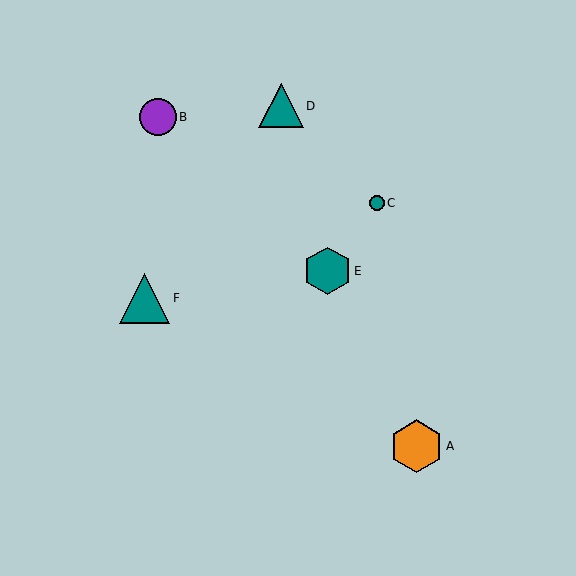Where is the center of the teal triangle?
The center of the teal triangle is at (281, 106).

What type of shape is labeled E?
Shape E is a teal hexagon.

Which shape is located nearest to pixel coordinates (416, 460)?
The orange hexagon (labeled A) at (417, 446) is nearest to that location.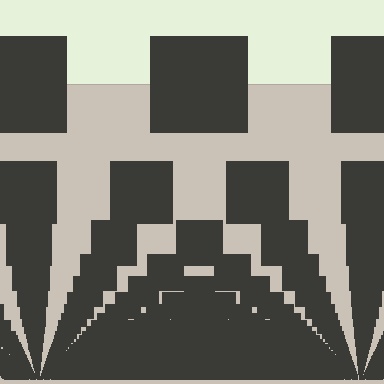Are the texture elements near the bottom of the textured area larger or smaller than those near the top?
Smaller. The gradient is inverted — elements near the bottom are smaller and denser.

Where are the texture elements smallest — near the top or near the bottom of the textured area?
Near the bottom.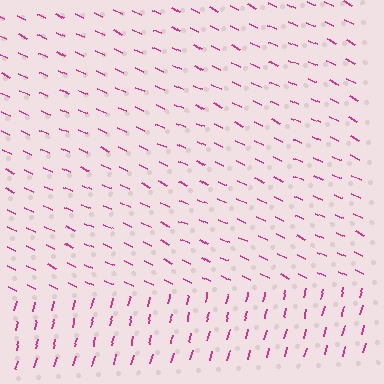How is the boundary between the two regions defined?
The boundary is defined purely by a change in line orientation (approximately 79 degrees difference). All lines are the same color and thickness.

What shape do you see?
I see a rectangle.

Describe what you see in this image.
The image is filled with small magenta line segments. A rectangle region in the image has lines oriented differently from the surrounding lines, creating a visible texture boundary.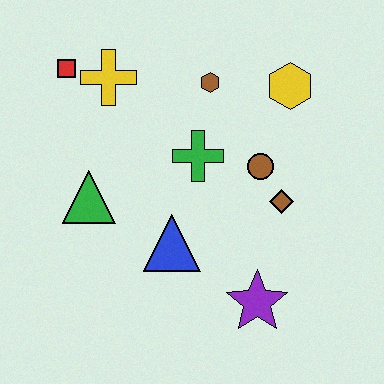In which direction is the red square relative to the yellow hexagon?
The red square is to the left of the yellow hexagon.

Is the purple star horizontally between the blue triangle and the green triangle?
No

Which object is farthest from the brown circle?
The red square is farthest from the brown circle.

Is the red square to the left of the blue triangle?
Yes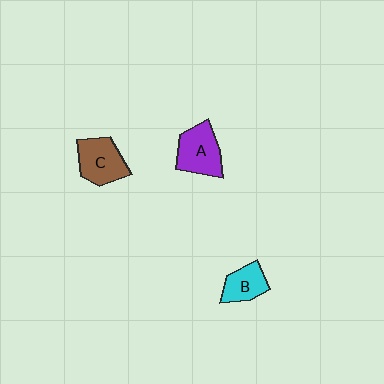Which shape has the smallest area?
Shape B (cyan).